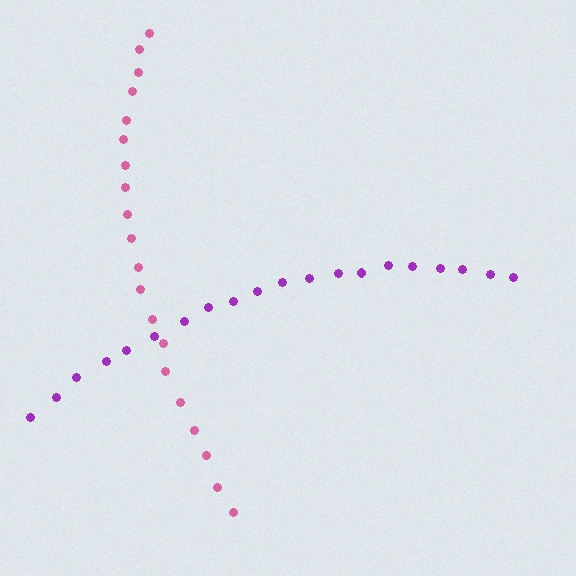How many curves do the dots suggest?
There are 2 distinct paths.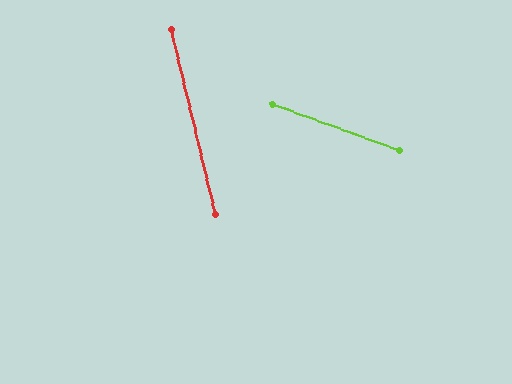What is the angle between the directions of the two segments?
Approximately 56 degrees.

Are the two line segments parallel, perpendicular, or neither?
Neither parallel nor perpendicular — they differ by about 56°.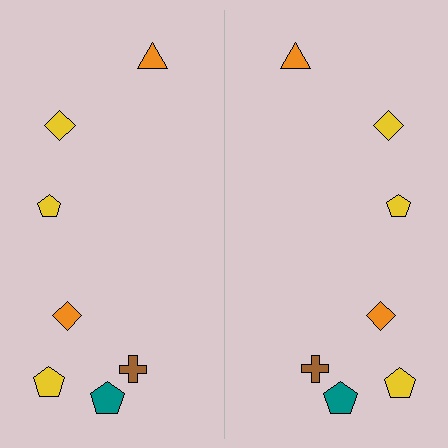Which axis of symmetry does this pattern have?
The pattern has a vertical axis of symmetry running through the center of the image.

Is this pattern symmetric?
Yes, this pattern has bilateral (reflection) symmetry.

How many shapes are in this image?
There are 14 shapes in this image.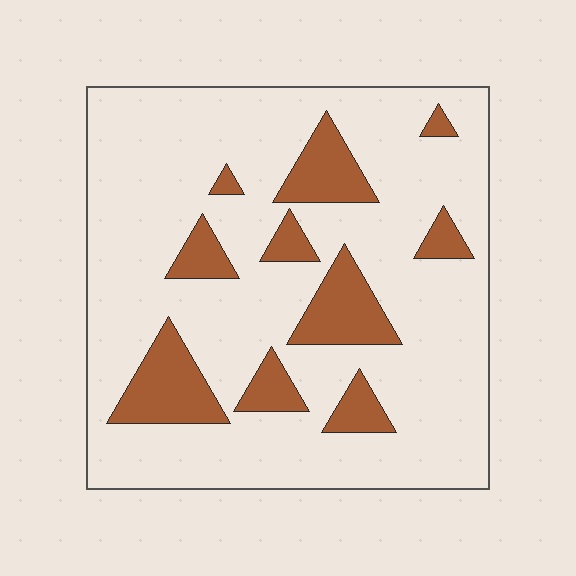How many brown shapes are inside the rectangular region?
10.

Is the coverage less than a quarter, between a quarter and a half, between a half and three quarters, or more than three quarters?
Less than a quarter.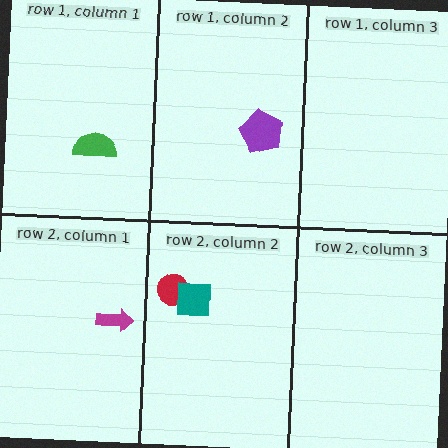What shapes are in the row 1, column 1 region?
The green semicircle.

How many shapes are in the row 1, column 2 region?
1.